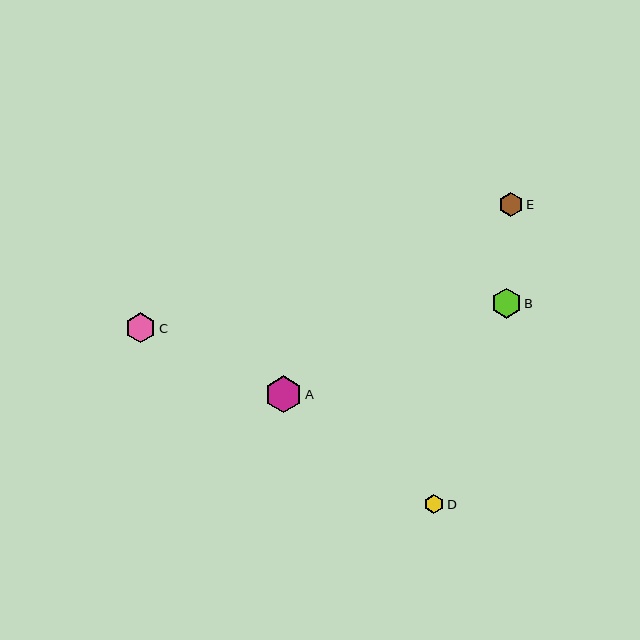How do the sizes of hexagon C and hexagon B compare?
Hexagon C and hexagon B are approximately the same size.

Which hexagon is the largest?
Hexagon A is the largest with a size of approximately 36 pixels.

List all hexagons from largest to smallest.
From largest to smallest: A, C, B, E, D.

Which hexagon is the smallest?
Hexagon D is the smallest with a size of approximately 20 pixels.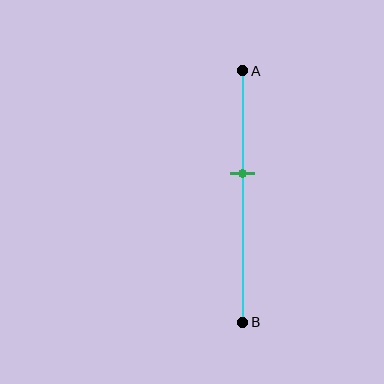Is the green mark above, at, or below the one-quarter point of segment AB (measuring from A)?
The green mark is below the one-quarter point of segment AB.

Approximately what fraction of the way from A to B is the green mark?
The green mark is approximately 40% of the way from A to B.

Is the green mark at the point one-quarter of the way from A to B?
No, the mark is at about 40% from A, not at the 25% one-quarter point.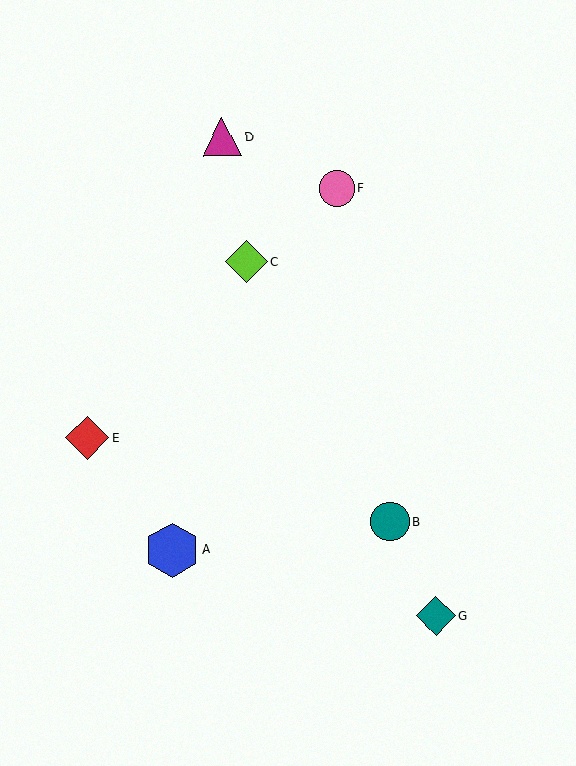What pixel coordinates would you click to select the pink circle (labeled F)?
Click at (337, 188) to select the pink circle F.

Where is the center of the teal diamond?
The center of the teal diamond is at (436, 616).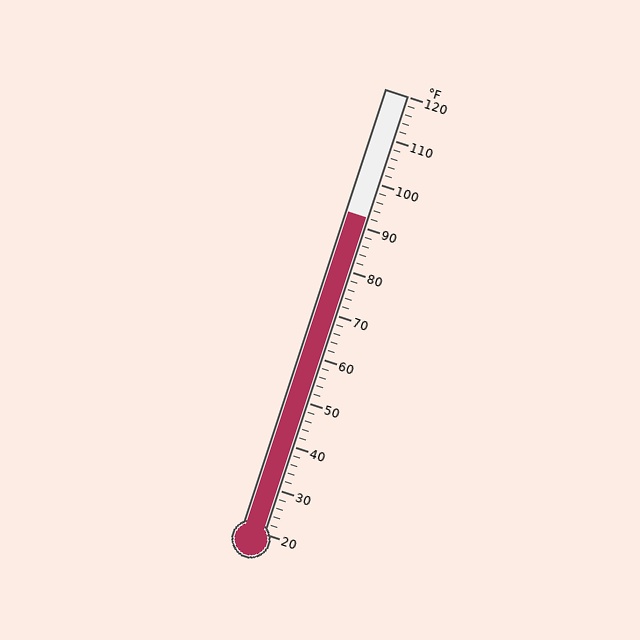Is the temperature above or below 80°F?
The temperature is above 80°F.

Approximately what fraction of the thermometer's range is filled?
The thermometer is filled to approximately 70% of its range.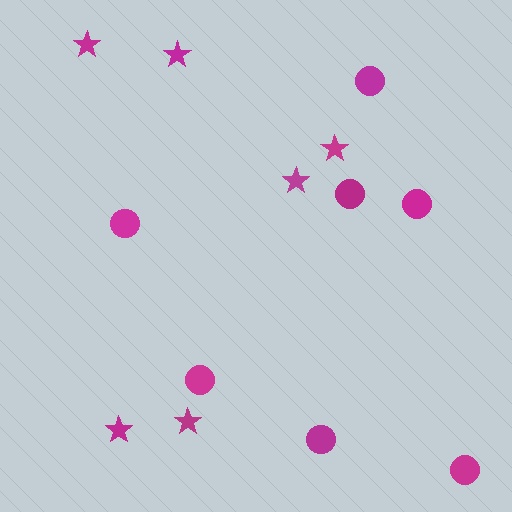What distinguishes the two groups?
There are 2 groups: one group of circles (7) and one group of stars (6).